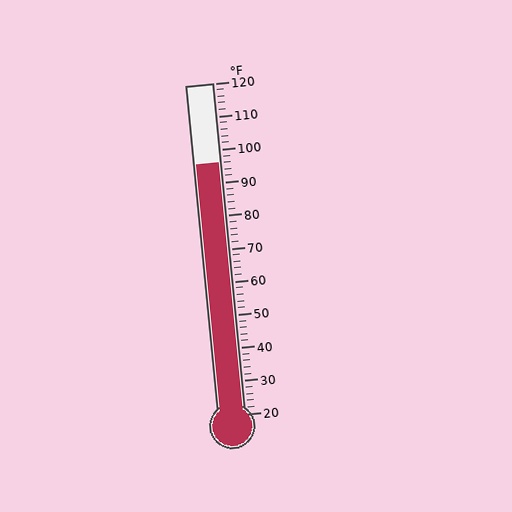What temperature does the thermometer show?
The thermometer shows approximately 96°F.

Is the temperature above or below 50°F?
The temperature is above 50°F.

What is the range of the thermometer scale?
The thermometer scale ranges from 20°F to 120°F.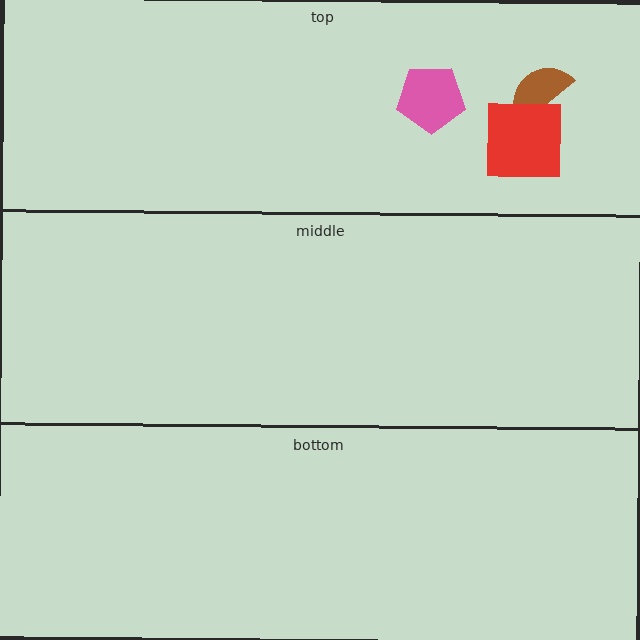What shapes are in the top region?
The pink pentagon, the brown semicircle, the red square.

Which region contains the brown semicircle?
The top region.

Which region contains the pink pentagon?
The top region.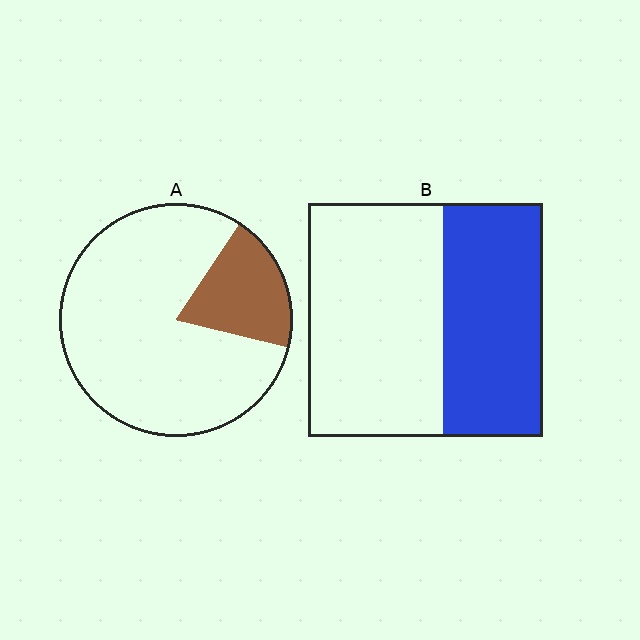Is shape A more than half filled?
No.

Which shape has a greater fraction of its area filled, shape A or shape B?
Shape B.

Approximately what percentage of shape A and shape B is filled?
A is approximately 20% and B is approximately 45%.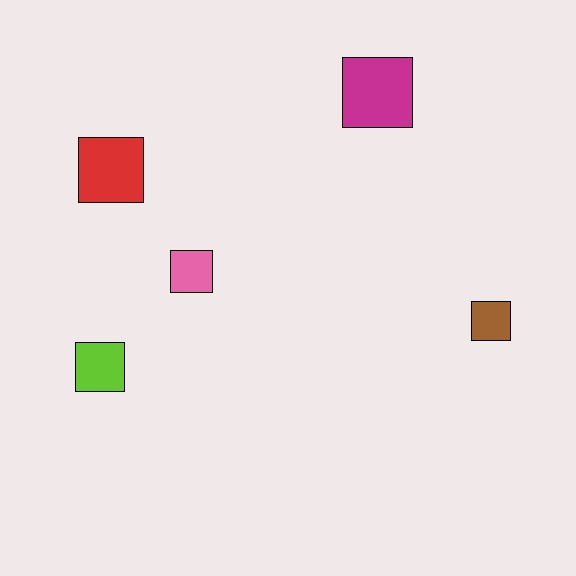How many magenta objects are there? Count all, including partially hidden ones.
There is 1 magenta object.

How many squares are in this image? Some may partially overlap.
There are 5 squares.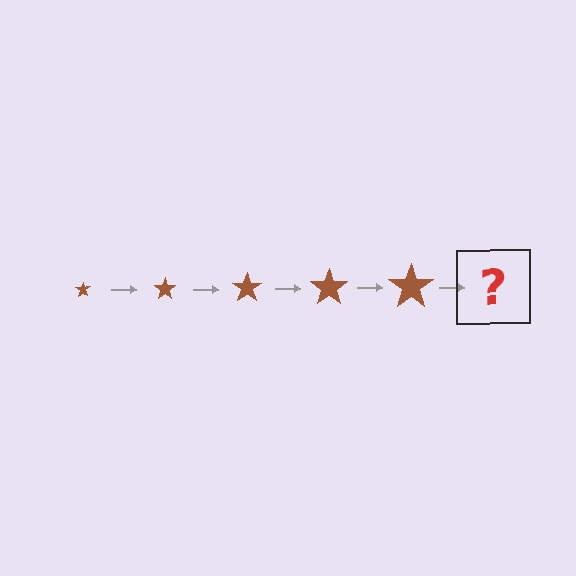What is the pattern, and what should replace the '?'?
The pattern is that the star gets progressively larger each step. The '?' should be a brown star, larger than the previous one.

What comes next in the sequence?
The next element should be a brown star, larger than the previous one.